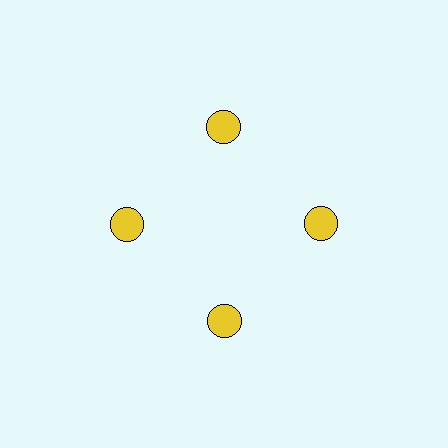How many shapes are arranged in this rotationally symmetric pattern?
There are 4 shapes, arranged in 4 groups of 1.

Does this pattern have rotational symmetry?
Yes, this pattern has 4-fold rotational symmetry. It looks the same after rotating 90 degrees around the center.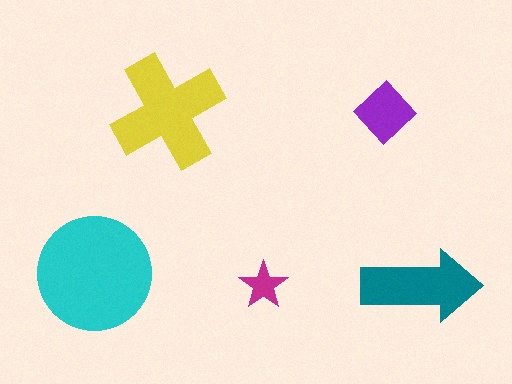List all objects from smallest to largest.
The magenta star, the purple diamond, the teal arrow, the yellow cross, the cyan circle.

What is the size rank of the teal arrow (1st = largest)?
3rd.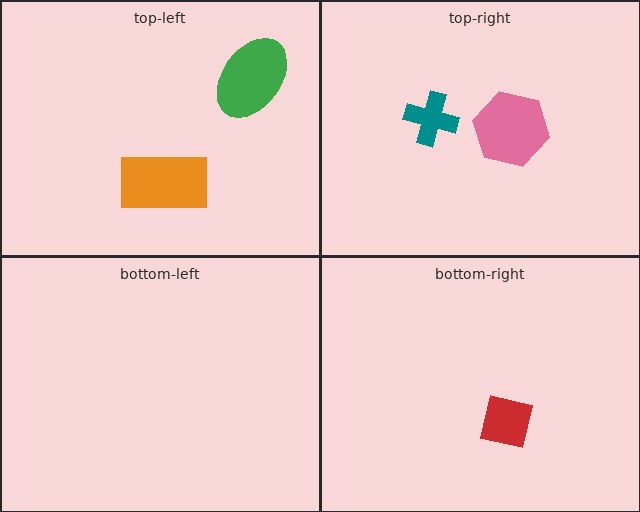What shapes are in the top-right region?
The teal cross, the pink hexagon.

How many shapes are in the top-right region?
2.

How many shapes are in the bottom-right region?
1.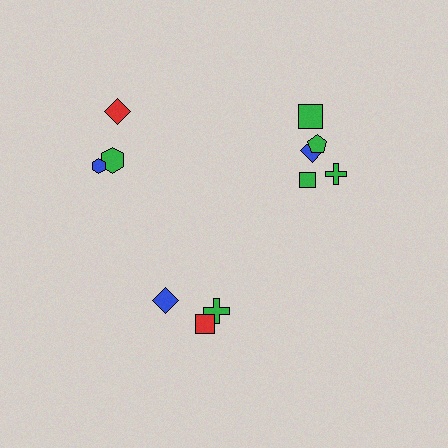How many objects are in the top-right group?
There are 5 objects.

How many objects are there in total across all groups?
There are 11 objects.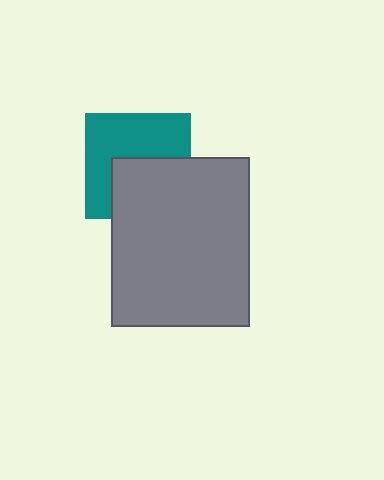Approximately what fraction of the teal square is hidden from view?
Roughly 44% of the teal square is hidden behind the gray rectangle.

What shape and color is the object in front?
The object in front is a gray rectangle.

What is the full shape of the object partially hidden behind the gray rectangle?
The partially hidden object is a teal square.